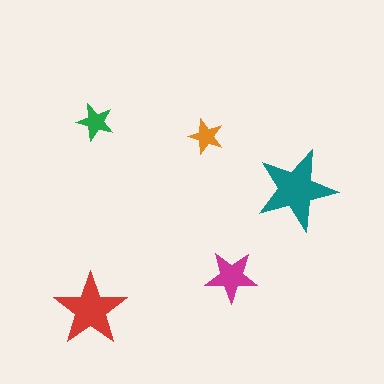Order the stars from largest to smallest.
the teal one, the red one, the magenta one, the green one, the orange one.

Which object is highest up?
The green star is topmost.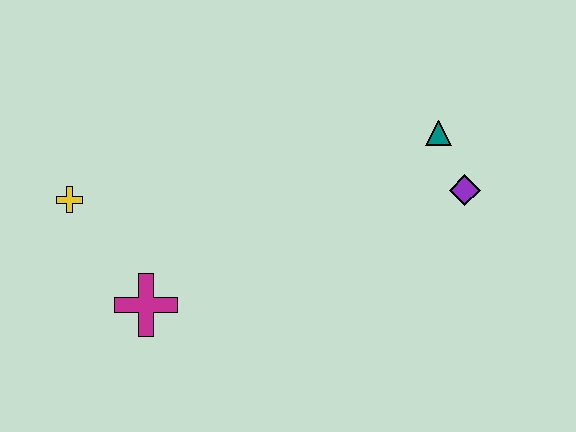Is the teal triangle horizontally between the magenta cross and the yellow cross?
No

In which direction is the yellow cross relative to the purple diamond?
The yellow cross is to the left of the purple diamond.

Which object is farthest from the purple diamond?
The yellow cross is farthest from the purple diamond.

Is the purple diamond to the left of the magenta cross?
No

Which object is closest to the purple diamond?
The teal triangle is closest to the purple diamond.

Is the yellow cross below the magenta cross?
No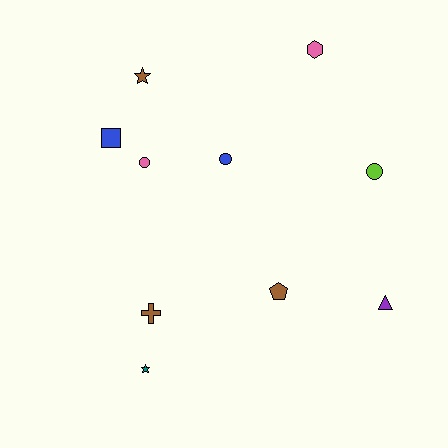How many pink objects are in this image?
There are 2 pink objects.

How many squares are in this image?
There is 1 square.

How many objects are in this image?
There are 10 objects.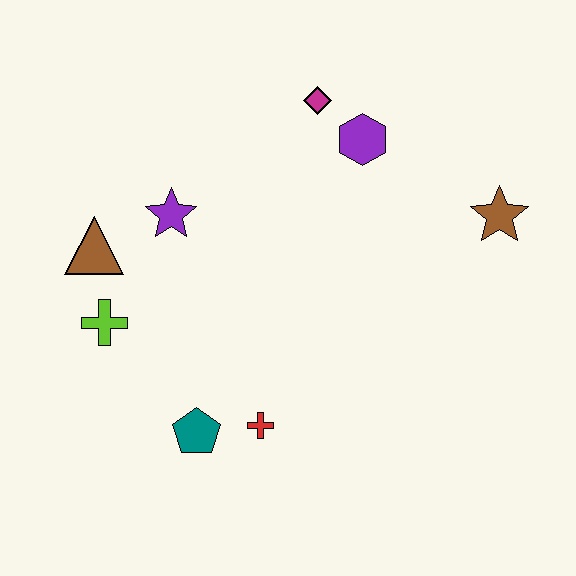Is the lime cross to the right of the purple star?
No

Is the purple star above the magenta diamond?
No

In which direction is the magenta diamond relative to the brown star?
The magenta diamond is to the left of the brown star.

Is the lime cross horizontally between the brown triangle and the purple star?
Yes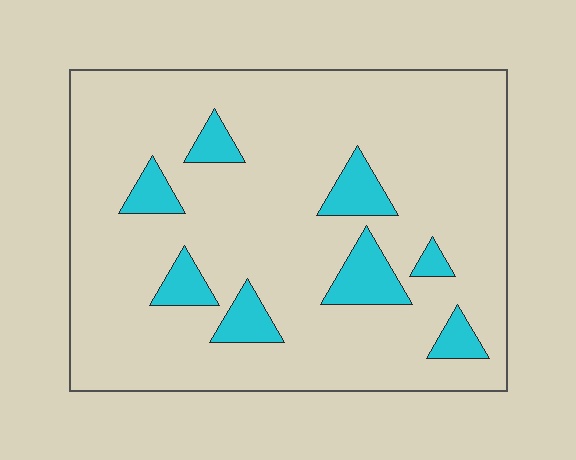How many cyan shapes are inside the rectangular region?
8.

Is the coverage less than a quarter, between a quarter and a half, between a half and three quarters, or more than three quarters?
Less than a quarter.